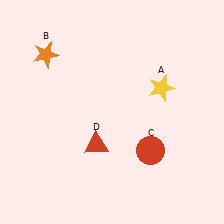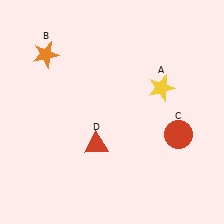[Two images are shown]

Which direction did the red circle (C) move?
The red circle (C) moved right.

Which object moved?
The red circle (C) moved right.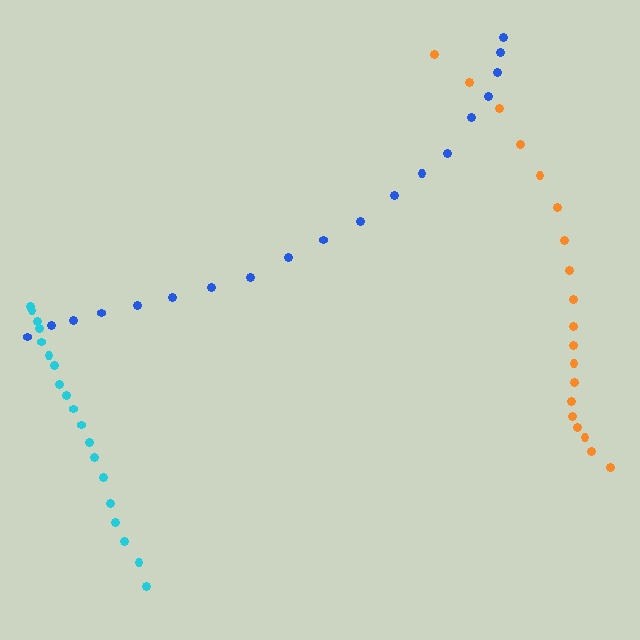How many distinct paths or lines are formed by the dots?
There are 3 distinct paths.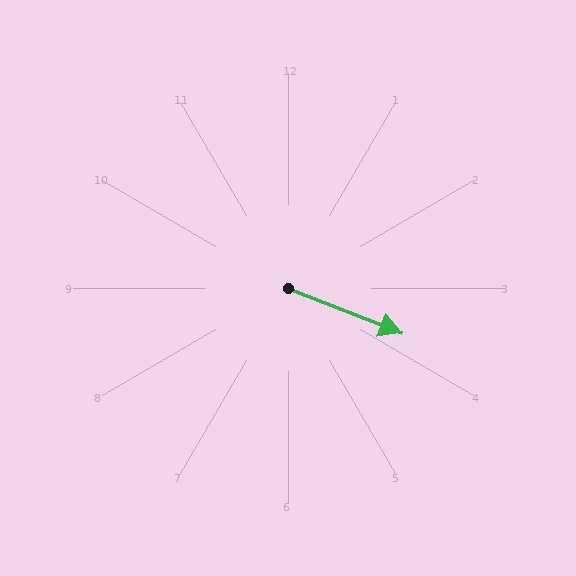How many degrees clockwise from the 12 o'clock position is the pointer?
Approximately 112 degrees.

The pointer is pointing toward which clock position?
Roughly 4 o'clock.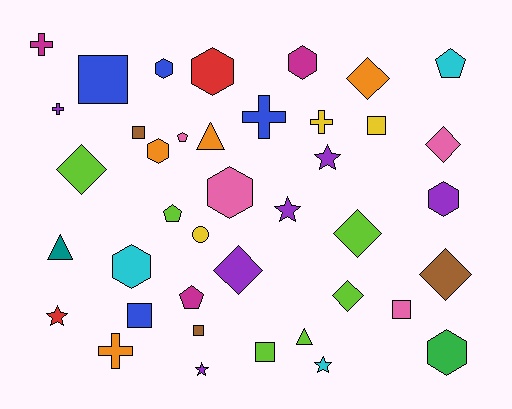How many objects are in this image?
There are 40 objects.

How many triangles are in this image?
There are 3 triangles.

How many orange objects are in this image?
There are 4 orange objects.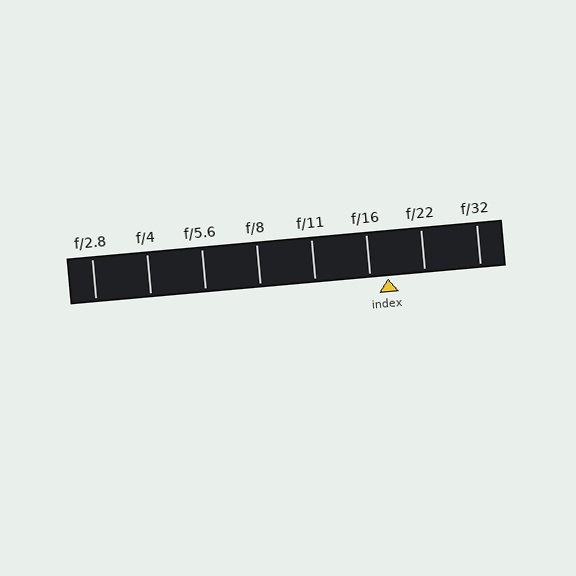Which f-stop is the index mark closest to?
The index mark is closest to f/16.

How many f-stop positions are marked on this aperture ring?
There are 8 f-stop positions marked.